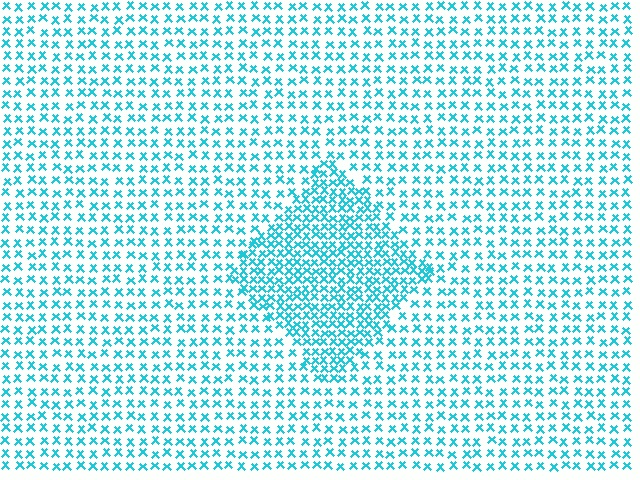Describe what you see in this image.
The image contains small cyan elements arranged at two different densities. A diamond-shaped region is visible where the elements are more densely packed than the surrounding area.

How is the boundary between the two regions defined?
The boundary is defined by a change in element density (approximately 2.0x ratio). All elements are the same color, size, and shape.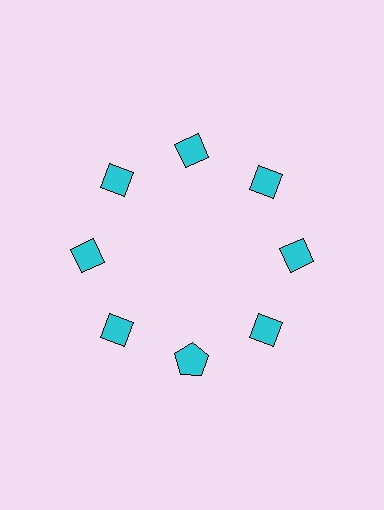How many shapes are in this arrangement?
There are 8 shapes arranged in a ring pattern.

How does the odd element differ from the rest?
It has a different shape: pentagon instead of diamond.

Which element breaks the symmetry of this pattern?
The cyan pentagon at roughly the 6 o'clock position breaks the symmetry. All other shapes are cyan diamonds.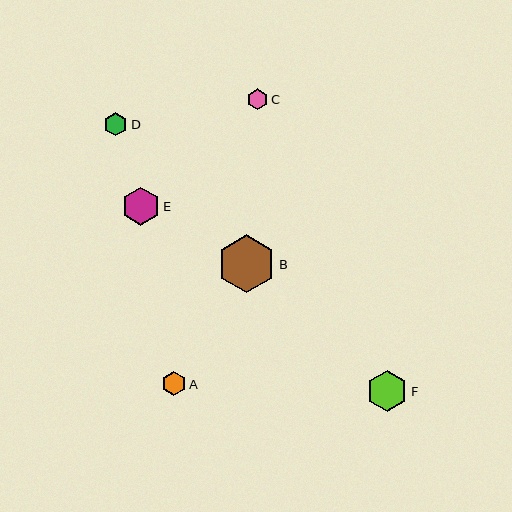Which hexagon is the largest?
Hexagon B is the largest with a size of approximately 58 pixels.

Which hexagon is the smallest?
Hexagon C is the smallest with a size of approximately 21 pixels.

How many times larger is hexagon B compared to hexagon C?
Hexagon B is approximately 2.8 times the size of hexagon C.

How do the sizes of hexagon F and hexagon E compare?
Hexagon F and hexagon E are approximately the same size.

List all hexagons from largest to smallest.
From largest to smallest: B, F, E, A, D, C.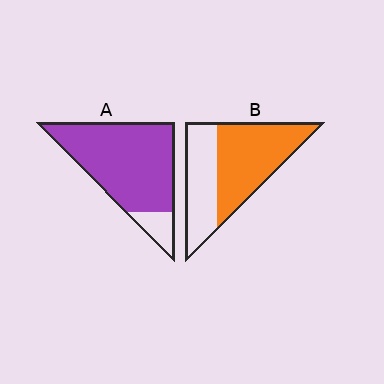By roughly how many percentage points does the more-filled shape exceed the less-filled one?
By roughly 25 percentage points (A over B).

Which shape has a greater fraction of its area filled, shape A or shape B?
Shape A.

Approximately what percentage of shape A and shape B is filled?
A is approximately 85% and B is approximately 60%.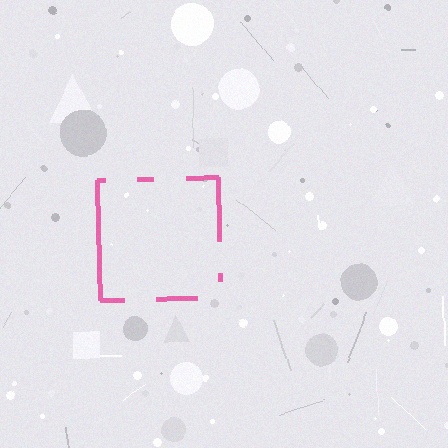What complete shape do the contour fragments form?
The contour fragments form a square.